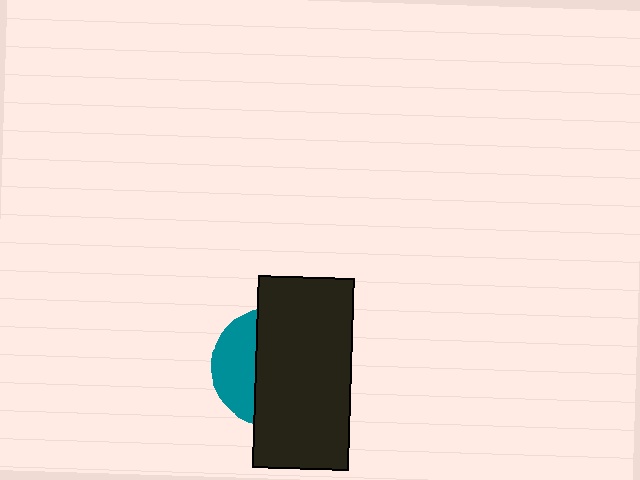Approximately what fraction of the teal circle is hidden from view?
Roughly 66% of the teal circle is hidden behind the black rectangle.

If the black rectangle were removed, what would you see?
You would see the complete teal circle.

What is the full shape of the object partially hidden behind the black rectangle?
The partially hidden object is a teal circle.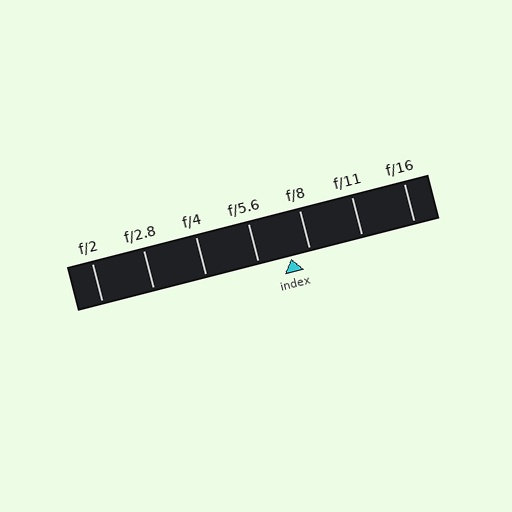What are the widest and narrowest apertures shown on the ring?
The widest aperture shown is f/2 and the narrowest is f/16.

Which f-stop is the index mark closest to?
The index mark is closest to f/8.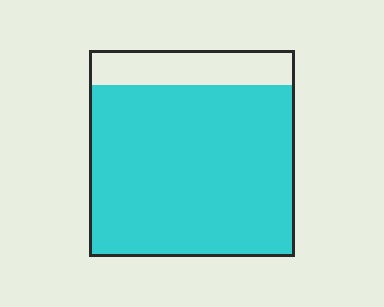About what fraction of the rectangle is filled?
About five sixths (5/6).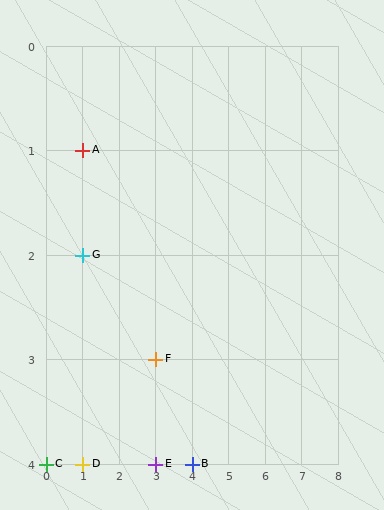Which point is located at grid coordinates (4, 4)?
Point B is at (4, 4).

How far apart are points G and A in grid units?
Points G and A are 1 row apart.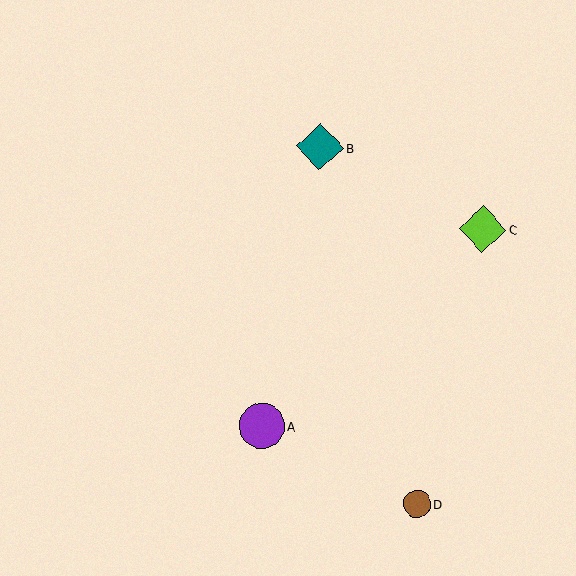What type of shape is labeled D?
Shape D is a brown circle.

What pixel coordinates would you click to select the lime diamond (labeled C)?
Click at (483, 229) to select the lime diamond C.